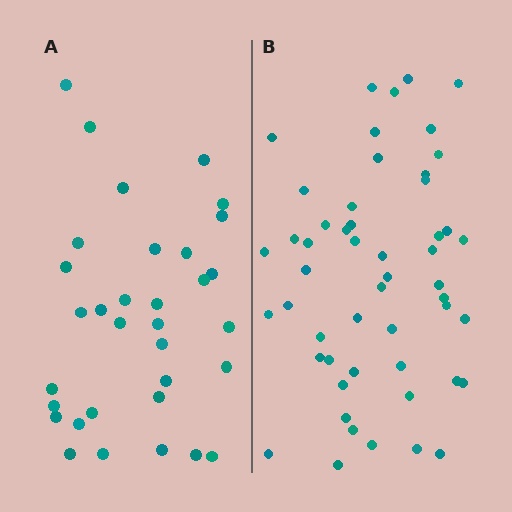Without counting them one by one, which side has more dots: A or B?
Region B (the right region) has more dots.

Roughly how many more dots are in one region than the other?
Region B has approximately 20 more dots than region A.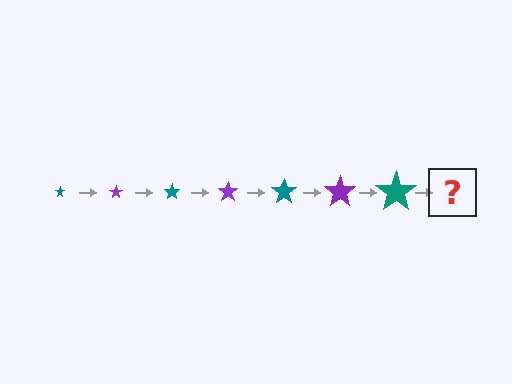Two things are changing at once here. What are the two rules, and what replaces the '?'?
The two rules are that the star grows larger each step and the color cycles through teal and purple. The '?' should be a purple star, larger than the previous one.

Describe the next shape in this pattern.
It should be a purple star, larger than the previous one.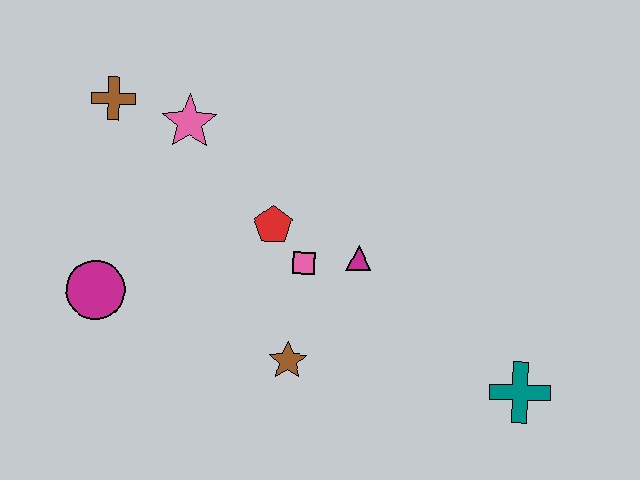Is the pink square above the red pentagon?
No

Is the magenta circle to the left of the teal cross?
Yes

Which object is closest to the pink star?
The brown cross is closest to the pink star.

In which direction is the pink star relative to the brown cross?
The pink star is to the right of the brown cross.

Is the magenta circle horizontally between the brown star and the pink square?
No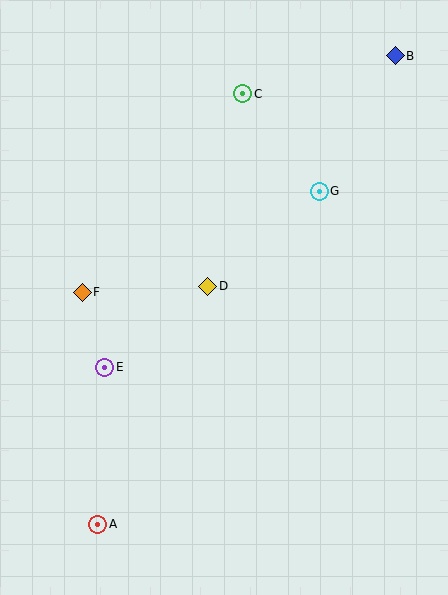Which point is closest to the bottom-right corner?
Point A is closest to the bottom-right corner.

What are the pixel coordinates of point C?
Point C is at (243, 94).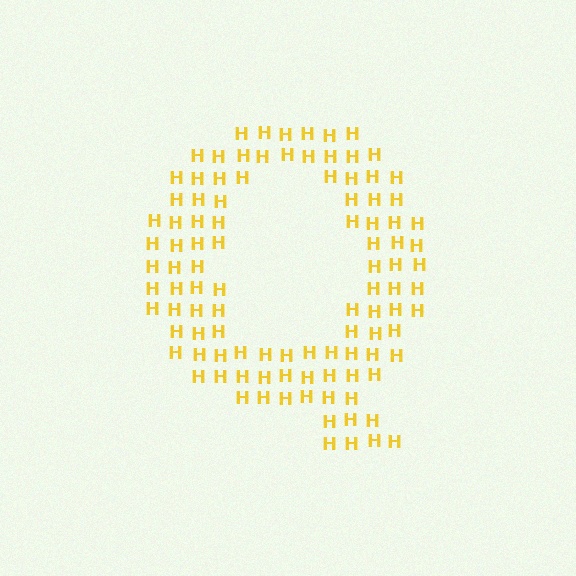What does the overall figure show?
The overall figure shows the letter Q.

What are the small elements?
The small elements are letter H's.